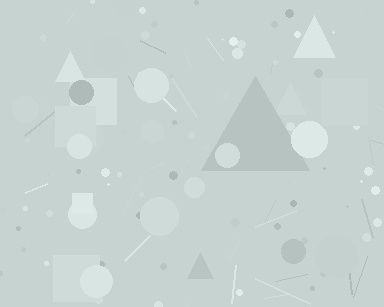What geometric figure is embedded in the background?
A triangle is embedded in the background.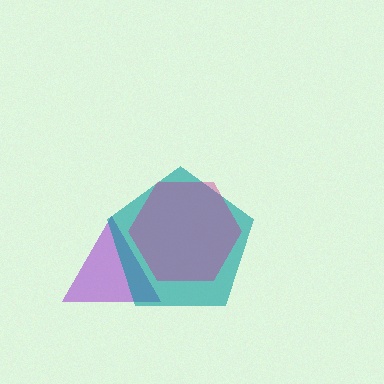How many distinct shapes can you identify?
There are 3 distinct shapes: a purple triangle, a teal pentagon, a magenta hexagon.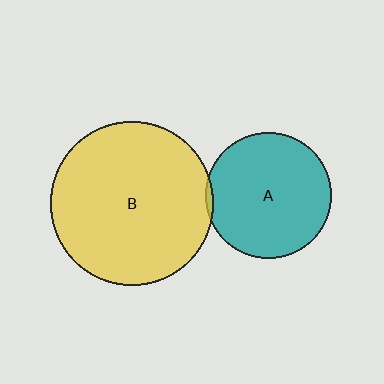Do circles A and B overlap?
Yes.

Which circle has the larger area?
Circle B (yellow).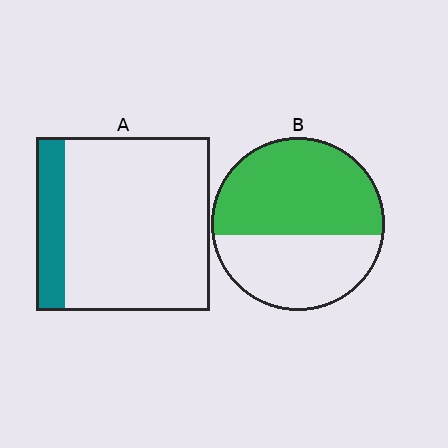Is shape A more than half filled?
No.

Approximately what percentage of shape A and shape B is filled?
A is approximately 15% and B is approximately 60%.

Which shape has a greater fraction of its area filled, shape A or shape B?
Shape B.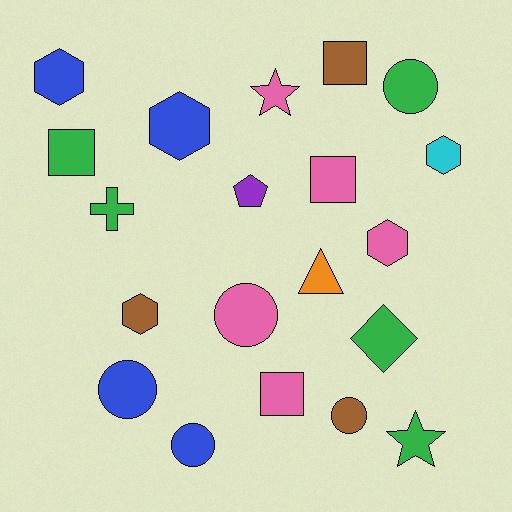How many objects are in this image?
There are 20 objects.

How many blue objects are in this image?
There are 4 blue objects.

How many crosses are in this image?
There is 1 cross.